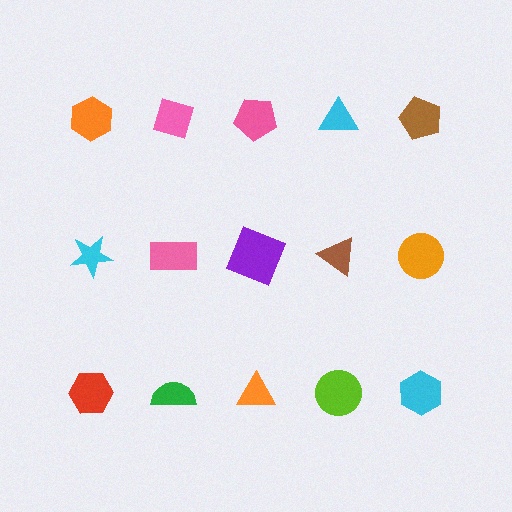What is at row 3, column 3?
An orange triangle.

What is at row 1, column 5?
A brown pentagon.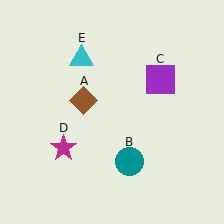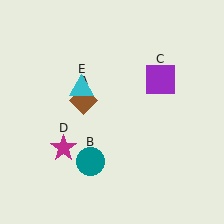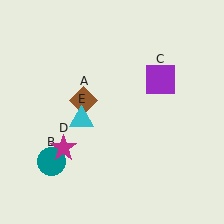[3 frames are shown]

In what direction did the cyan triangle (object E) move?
The cyan triangle (object E) moved down.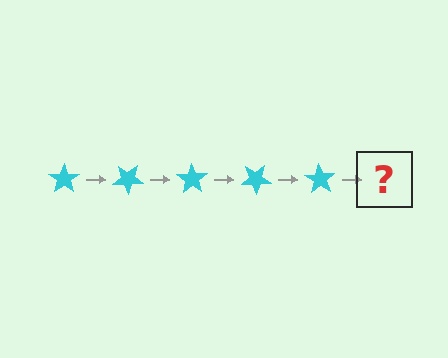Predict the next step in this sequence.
The next step is a cyan star rotated 175 degrees.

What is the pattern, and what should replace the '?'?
The pattern is that the star rotates 35 degrees each step. The '?' should be a cyan star rotated 175 degrees.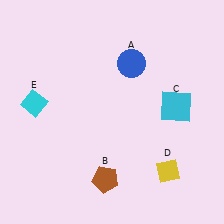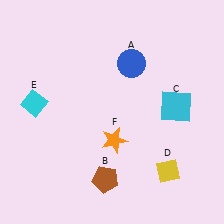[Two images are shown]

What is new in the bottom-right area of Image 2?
An orange star (F) was added in the bottom-right area of Image 2.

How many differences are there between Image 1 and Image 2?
There is 1 difference between the two images.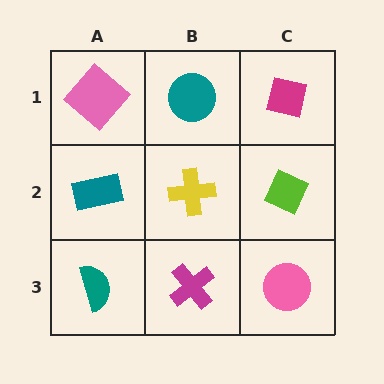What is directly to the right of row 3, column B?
A pink circle.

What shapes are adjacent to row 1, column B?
A yellow cross (row 2, column B), a pink diamond (row 1, column A), a magenta square (row 1, column C).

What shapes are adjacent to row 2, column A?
A pink diamond (row 1, column A), a teal semicircle (row 3, column A), a yellow cross (row 2, column B).